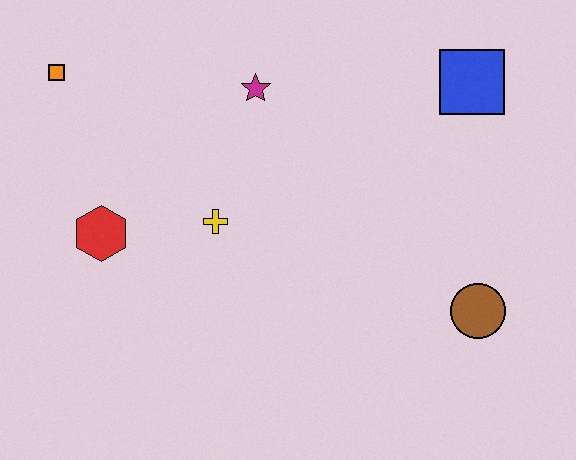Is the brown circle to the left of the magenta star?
No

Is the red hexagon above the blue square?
No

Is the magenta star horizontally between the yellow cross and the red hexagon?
No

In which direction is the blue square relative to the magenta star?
The blue square is to the right of the magenta star.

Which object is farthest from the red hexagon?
The blue square is farthest from the red hexagon.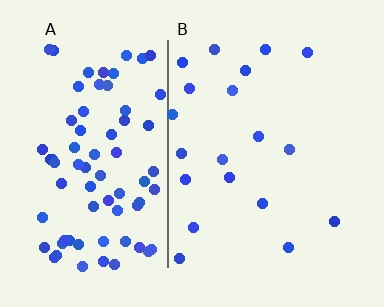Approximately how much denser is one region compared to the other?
Approximately 4.1× — region A over region B.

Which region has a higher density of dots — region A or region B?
A (the left).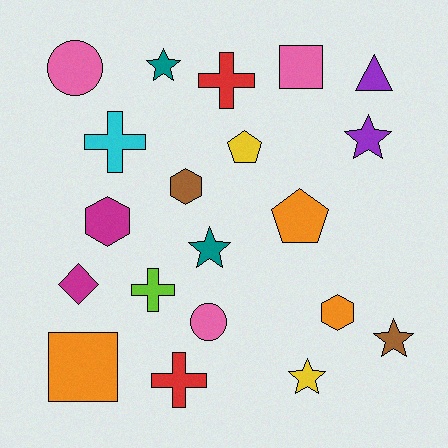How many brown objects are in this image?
There are 2 brown objects.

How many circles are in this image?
There are 2 circles.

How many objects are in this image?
There are 20 objects.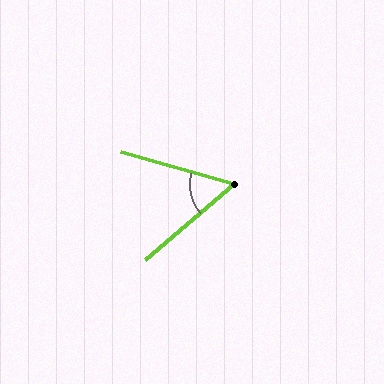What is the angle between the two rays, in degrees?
Approximately 56 degrees.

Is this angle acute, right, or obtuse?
It is acute.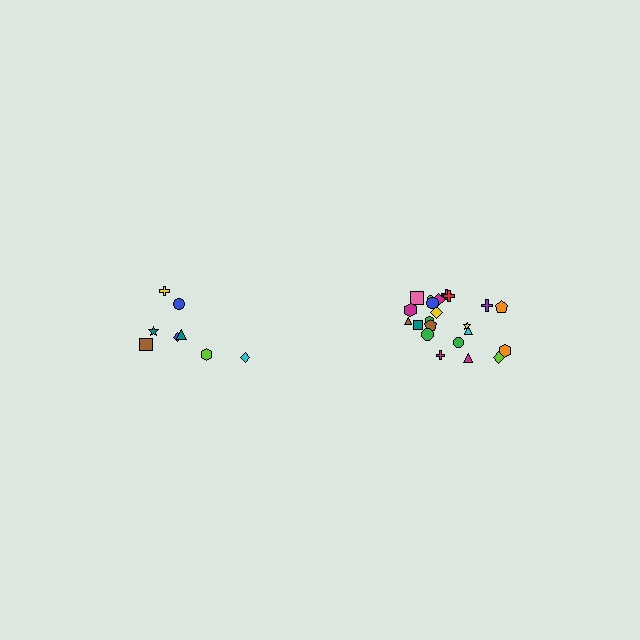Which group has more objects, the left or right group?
The right group.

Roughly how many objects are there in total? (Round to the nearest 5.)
Roughly 30 objects in total.